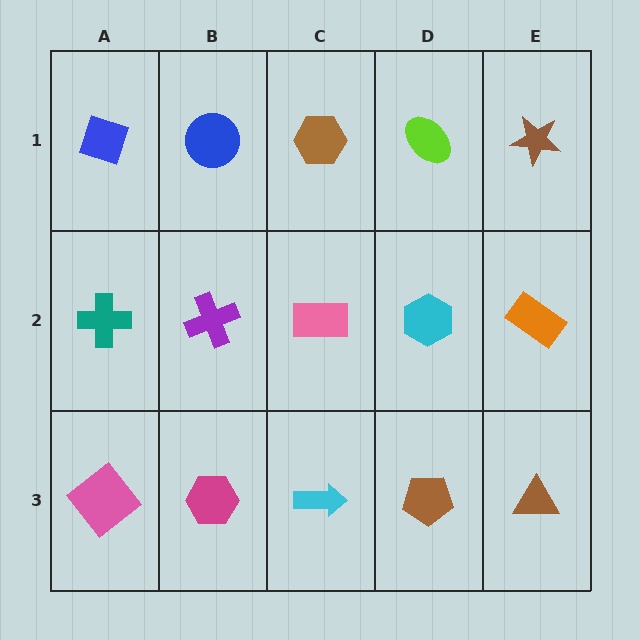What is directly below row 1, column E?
An orange rectangle.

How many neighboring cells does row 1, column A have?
2.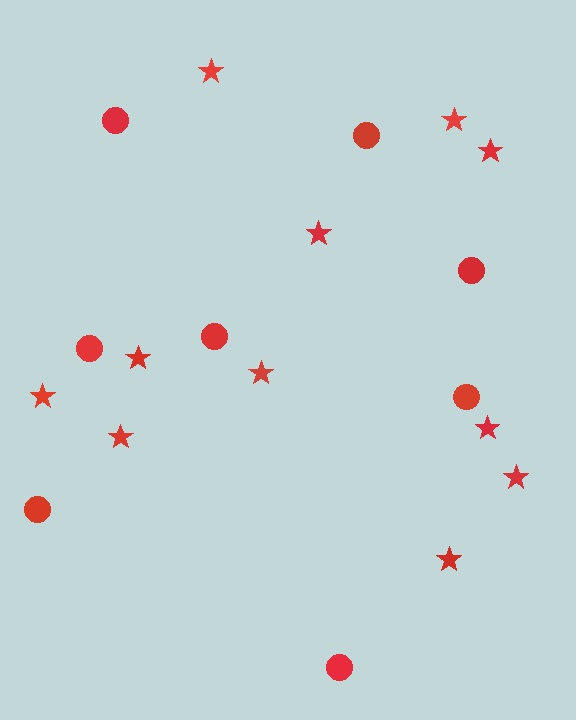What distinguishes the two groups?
There are 2 groups: one group of circles (8) and one group of stars (11).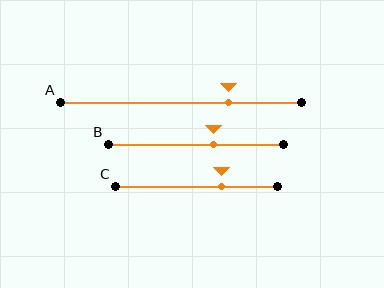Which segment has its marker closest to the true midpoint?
Segment B has its marker closest to the true midpoint.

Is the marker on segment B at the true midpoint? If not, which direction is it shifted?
No, the marker on segment B is shifted to the right by about 10% of the segment length.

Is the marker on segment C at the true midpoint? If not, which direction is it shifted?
No, the marker on segment C is shifted to the right by about 16% of the segment length.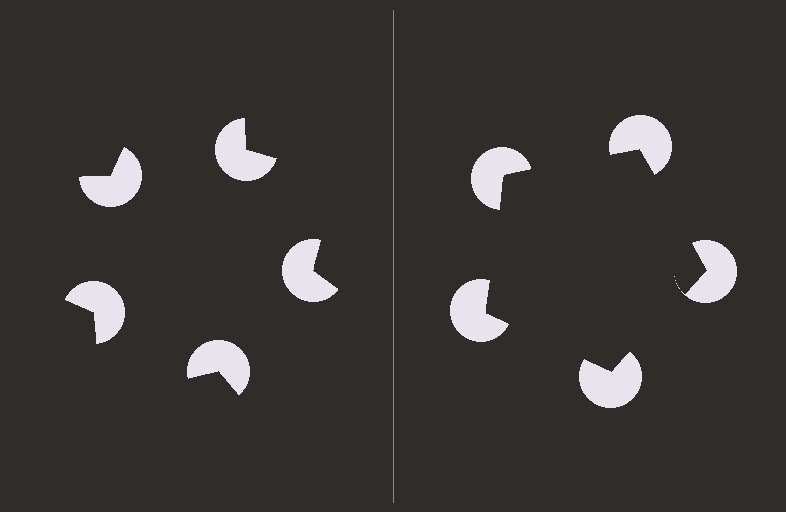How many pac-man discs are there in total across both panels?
10 — 5 on each side.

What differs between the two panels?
The pac-man discs are positioned identically on both sides; only the wedge orientations differ. On the right they align to a pentagon; on the left they are misaligned.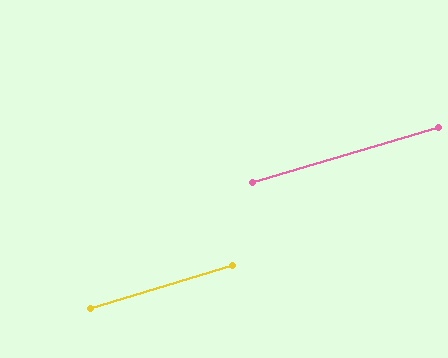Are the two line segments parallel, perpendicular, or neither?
Parallel — their directions differ by only 0.3°.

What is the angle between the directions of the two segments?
Approximately 0 degrees.